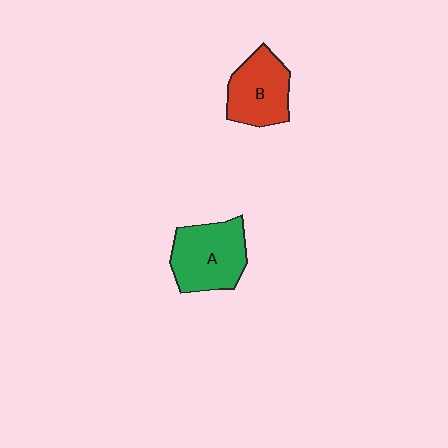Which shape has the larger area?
Shape A (green).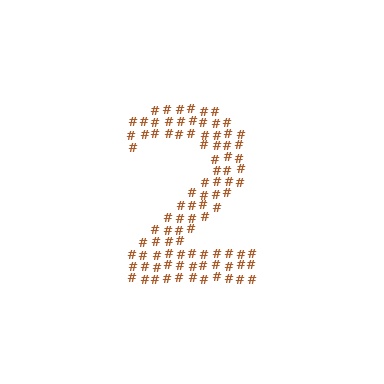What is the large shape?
The large shape is the digit 2.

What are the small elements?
The small elements are hash symbols.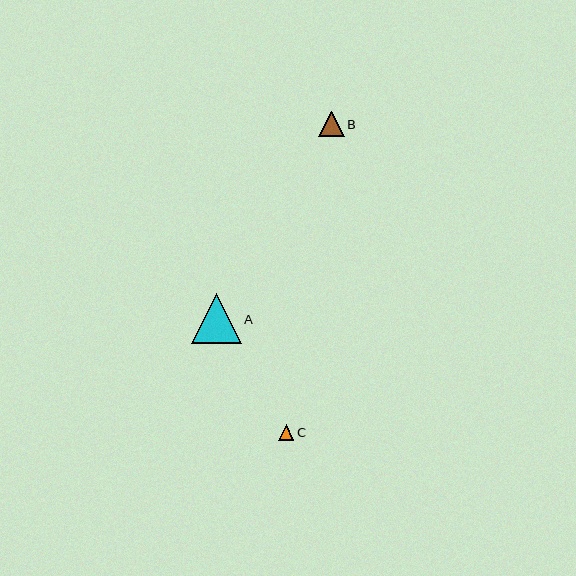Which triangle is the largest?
Triangle A is the largest with a size of approximately 50 pixels.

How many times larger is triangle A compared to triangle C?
Triangle A is approximately 3.3 times the size of triangle C.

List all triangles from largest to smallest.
From largest to smallest: A, B, C.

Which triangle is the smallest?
Triangle C is the smallest with a size of approximately 15 pixels.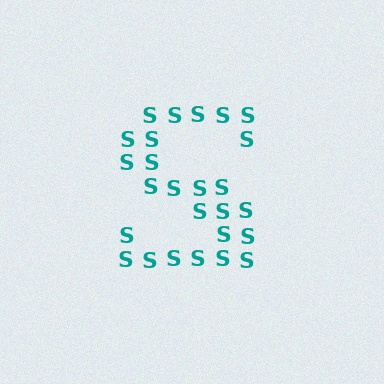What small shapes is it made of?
It is made of small letter S's.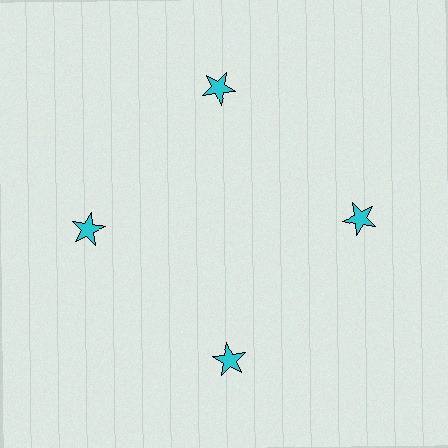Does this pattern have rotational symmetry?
Yes, this pattern has 4-fold rotational symmetry. It looks the same after rotating 90 degrees around the center.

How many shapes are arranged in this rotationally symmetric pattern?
There are 4 shapes, arranged in 4 groups of 1.